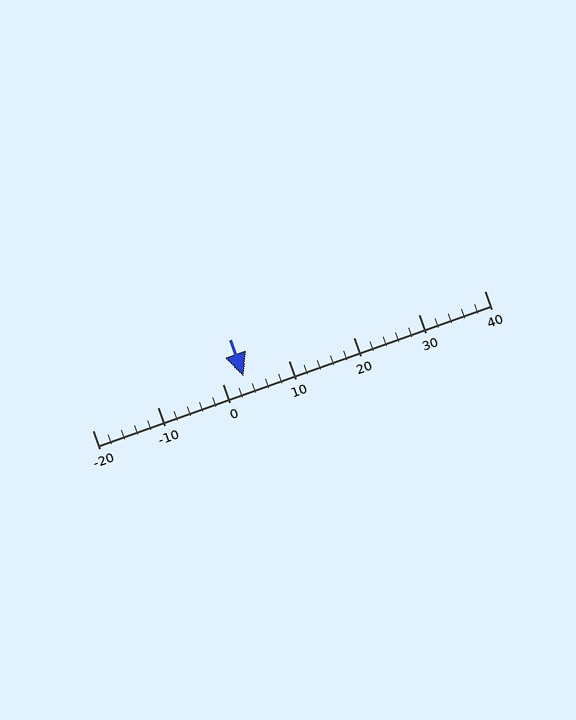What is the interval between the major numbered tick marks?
The major tick marks are spaced 10 units apart.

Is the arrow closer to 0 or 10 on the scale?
The arrow is closer to 0.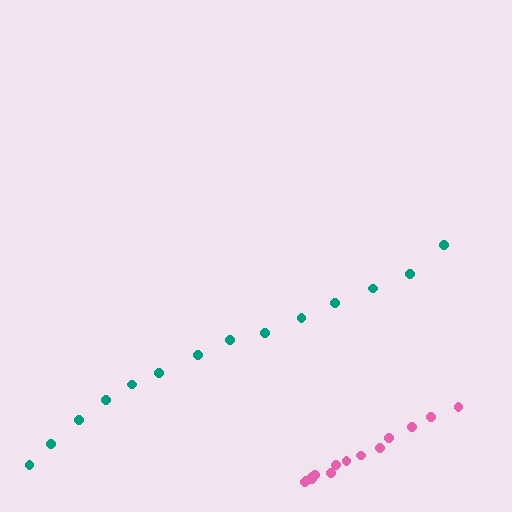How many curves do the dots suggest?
There are 2 distinct paths.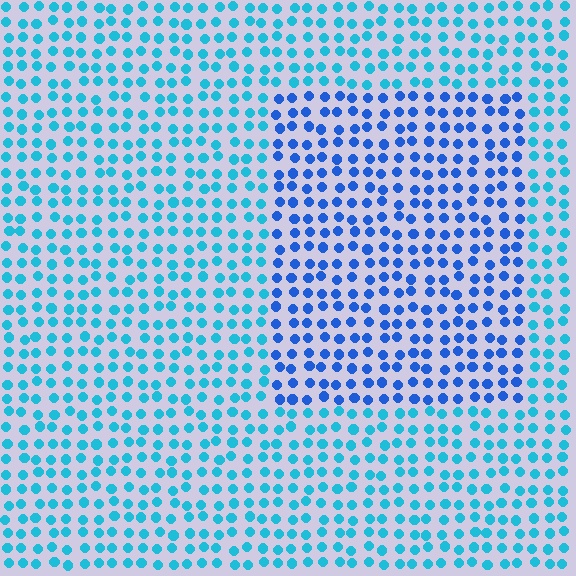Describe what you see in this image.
The image is filled with small cyan elements in a uniform arrangement. A rectangle-shaped region is visible where the elements are tinted to a slightly different hue, forming a subtle color boundary.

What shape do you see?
I see a rectangle.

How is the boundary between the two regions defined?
The boundary is defined purely by a slight shift in hue (about 32 degrees). Spacing, size, and orientation are identical on both sides.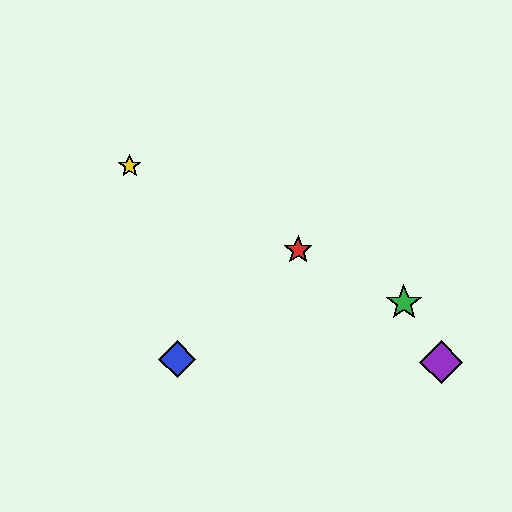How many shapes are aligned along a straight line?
3 shapes (the red star, the green star, the yellow star) are aligned along a straight line.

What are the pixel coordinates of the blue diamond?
The blue diamond is at (177, 359).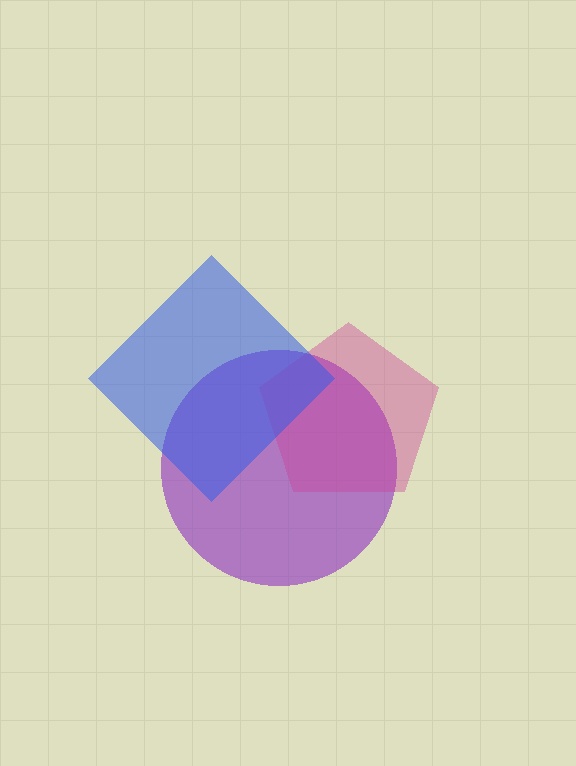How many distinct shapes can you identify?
There are 3 distinct shapes: a purple circle, a magenta pentagon, a blue diamond.